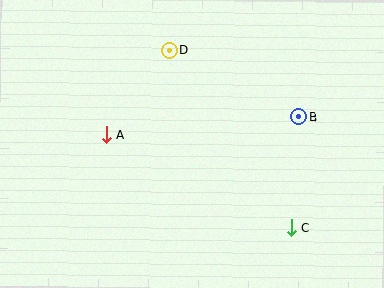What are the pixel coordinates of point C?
Point C is at (291, 228).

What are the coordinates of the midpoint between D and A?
The midpoint between D and A is at (138, 92).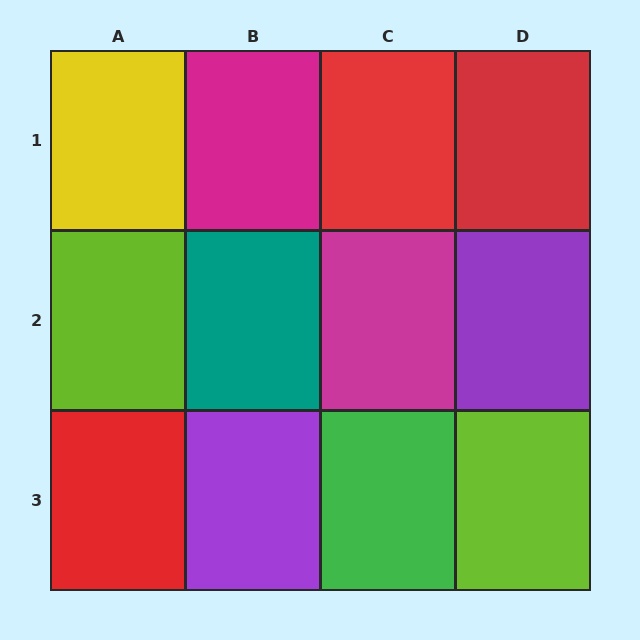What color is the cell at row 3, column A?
Red.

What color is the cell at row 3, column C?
Green.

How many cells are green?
1 cell is green.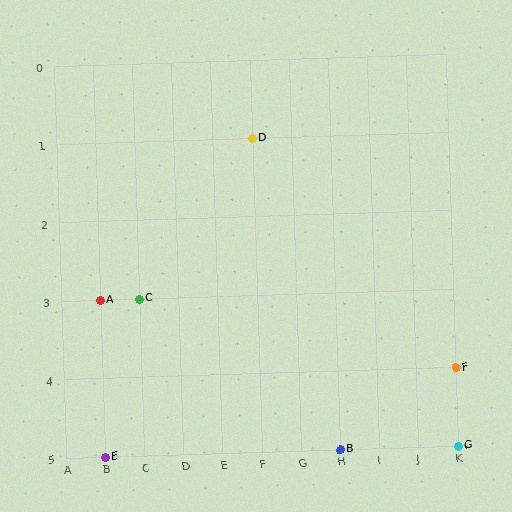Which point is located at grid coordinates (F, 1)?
Point D is at (F, 1).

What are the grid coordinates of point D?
Point D is at grid coordinates (F, 1).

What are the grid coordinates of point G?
Point G is at grid coordinates (K, 5).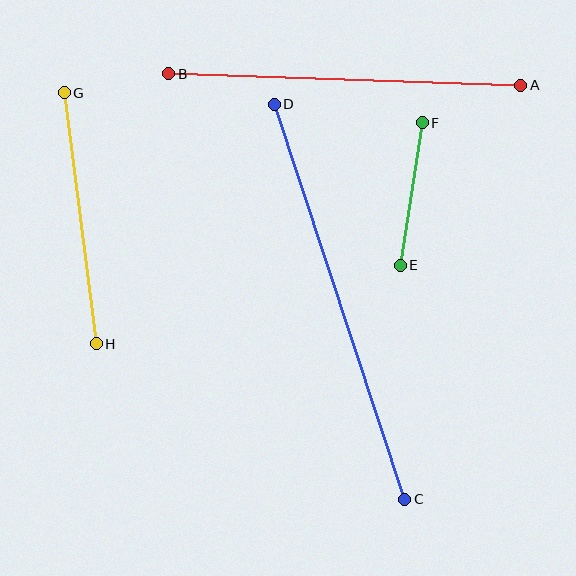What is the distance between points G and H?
The distance is approximately 253 pixels.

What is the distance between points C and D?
The distance is approximately 416 pixels.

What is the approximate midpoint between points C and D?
The midpoint is at approximately (339, 302) pixels.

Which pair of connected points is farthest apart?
Points C and D are farthest apart.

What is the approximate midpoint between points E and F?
The midpoint is at approximately (411, 194) pixels.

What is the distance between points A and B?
The distance is approximately 352 pixels.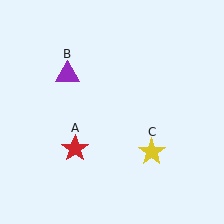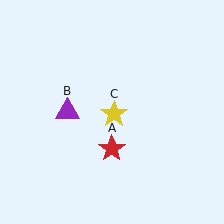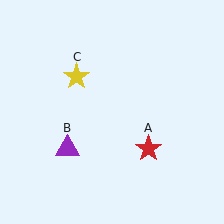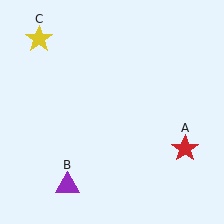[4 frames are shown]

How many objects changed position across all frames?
3 objects changed position: red star (object A), purple triangle (object B), yellow star (object C).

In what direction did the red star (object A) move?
The red star (object A) moved right.